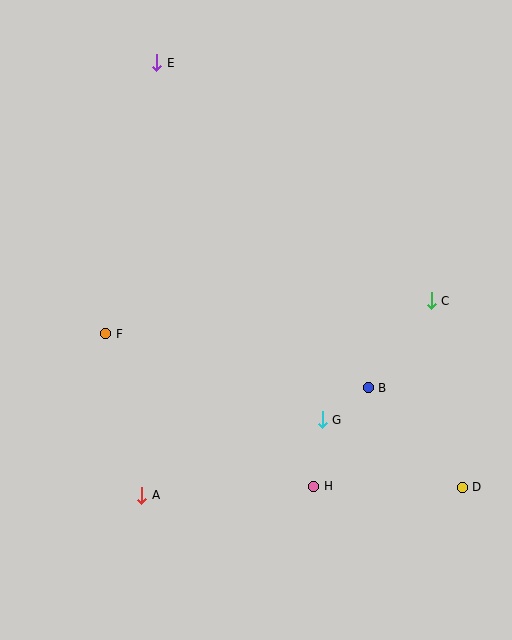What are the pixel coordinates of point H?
Point H is at (314, 486).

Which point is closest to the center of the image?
Point G at (322, 420) is closest to the center.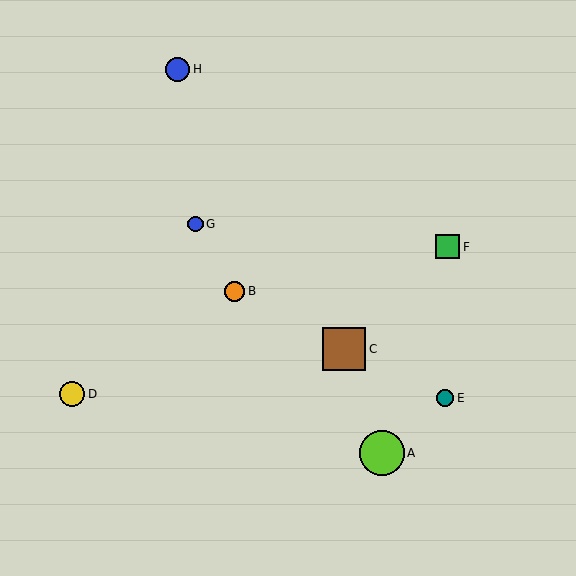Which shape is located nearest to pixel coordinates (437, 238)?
The green square (labeled F) at (448, 247) is nearest to that location.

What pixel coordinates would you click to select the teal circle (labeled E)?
Click at (445, 398) to select the teal circle E.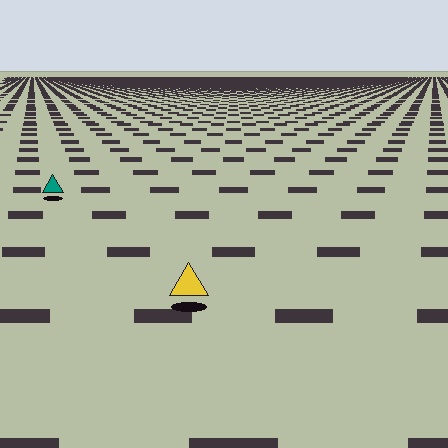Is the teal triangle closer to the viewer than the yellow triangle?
No. The yellow triangle is closer — you can tell from the texture gradient: the ground texture is coarser near it.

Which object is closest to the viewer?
The yellow triangle is closest. The texture marks near it are larger and more spread out.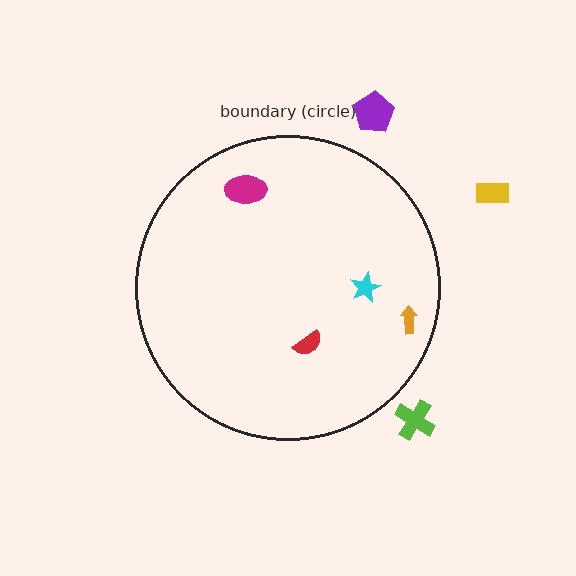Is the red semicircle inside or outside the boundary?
Inside.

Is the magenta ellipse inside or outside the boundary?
Inside.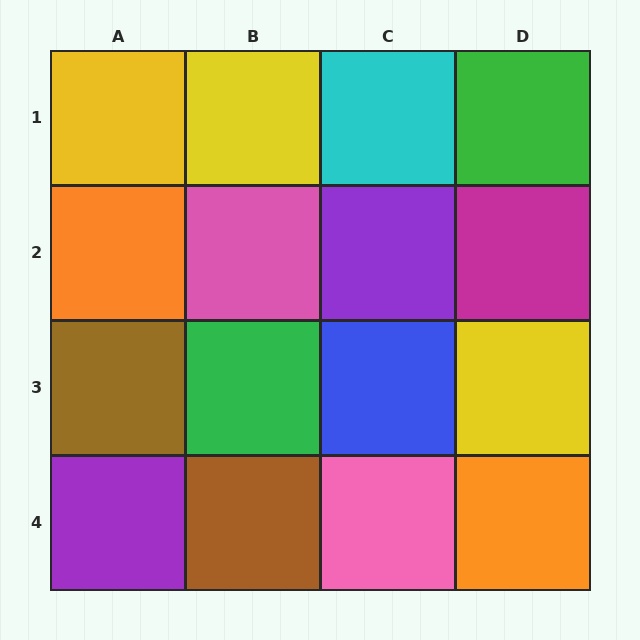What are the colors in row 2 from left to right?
Orange, pink, purple, magenta.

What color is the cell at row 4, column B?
Brown.